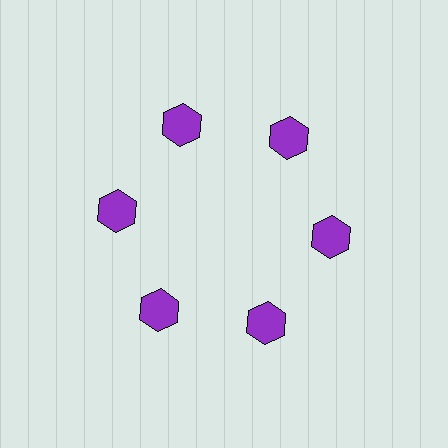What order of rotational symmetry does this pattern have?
This pattern has 6-fold rotational symmetry.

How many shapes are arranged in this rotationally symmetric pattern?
There are 6 shapes, arranged in 6 groups of 1.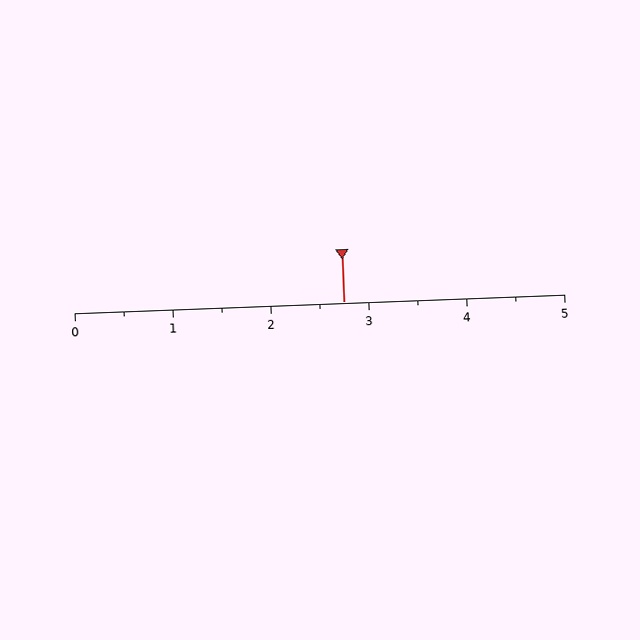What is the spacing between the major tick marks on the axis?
The major ticks are spaced 1 apart.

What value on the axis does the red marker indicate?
The marker indicates approximately 2.8.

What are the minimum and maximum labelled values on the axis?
The axis runs from 0 to 5.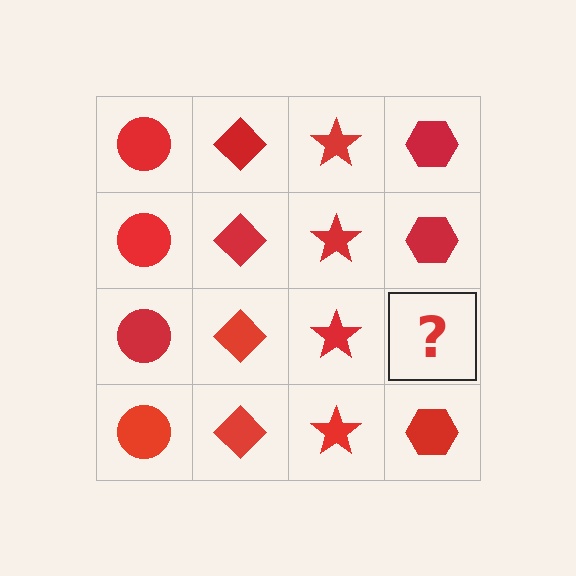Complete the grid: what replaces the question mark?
The question mark should be replaced with a red hexagon.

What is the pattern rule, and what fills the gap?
The rule is that each column has a consistent shape. The gap should be filled with a red hexagon.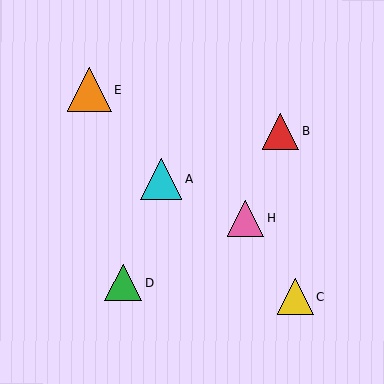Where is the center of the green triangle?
The center of the green triangle is at (123, 282).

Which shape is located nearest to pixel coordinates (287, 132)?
The red triangle (labeled B) at (281, 132) is nearest to that location.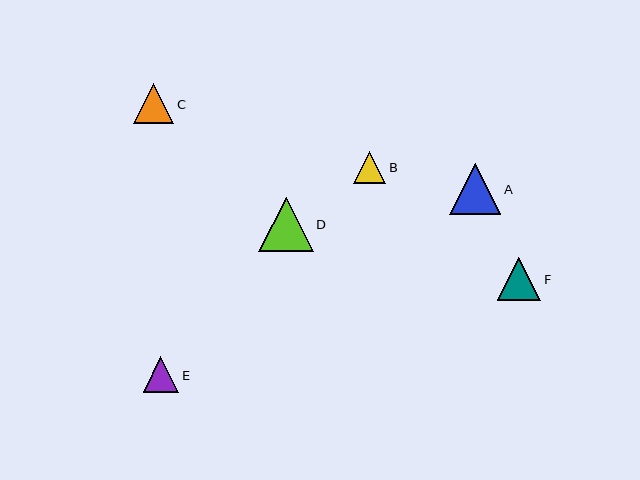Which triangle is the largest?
Triangle D is the largest with a size of approximately 54 pixels.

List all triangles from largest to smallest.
From largest to smallest: D, A, F, C, E, B.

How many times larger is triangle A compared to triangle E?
Triangle A is approximately 1.4 times the size of triangle E.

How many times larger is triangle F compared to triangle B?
Triangle F is approximately 1.4 times the size of triangle B.